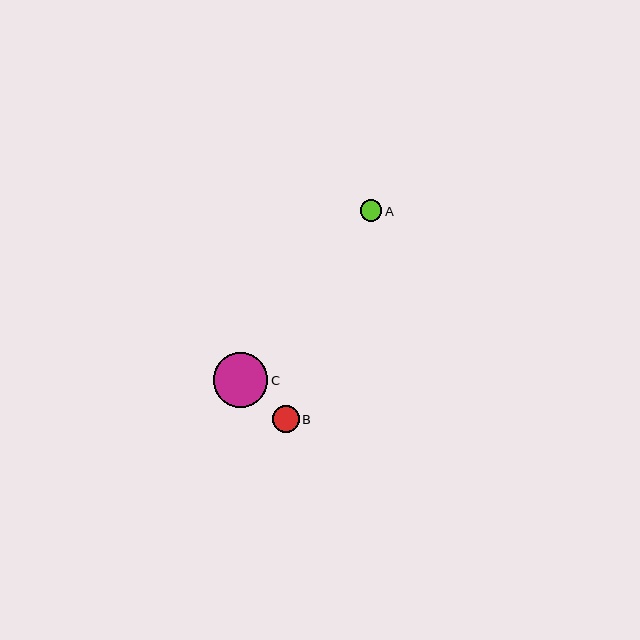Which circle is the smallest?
Circle A is the smallest with a size of approximately 22 pixels.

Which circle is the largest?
Circle C is the largest with a size of approximately 54 pixels.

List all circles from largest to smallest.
From largest to smallest: C, B, A.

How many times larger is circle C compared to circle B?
Circle C is approximately 2.0 times the size of circle B.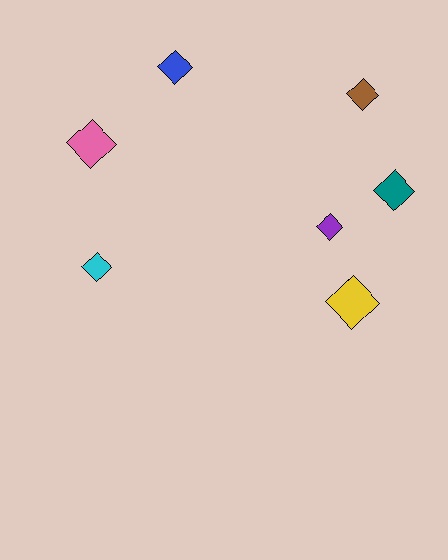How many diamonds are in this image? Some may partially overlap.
There are 7 diamonds.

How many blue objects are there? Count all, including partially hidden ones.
There is 1 blue object.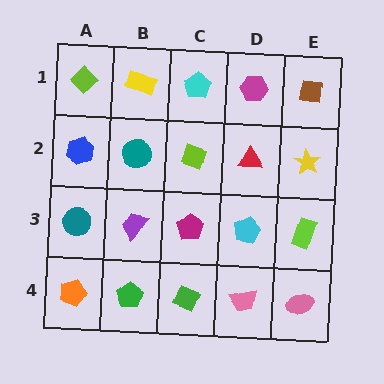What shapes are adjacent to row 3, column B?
A teal circle (row 2, column B), a green pentagon (row 4, column B), a teal circle (row 3, column A), a magenta pentagon (row 3, column C).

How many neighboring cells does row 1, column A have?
2.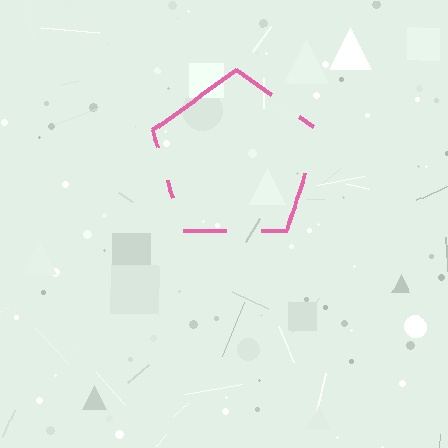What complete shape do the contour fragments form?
The contour fragments form a pentagon.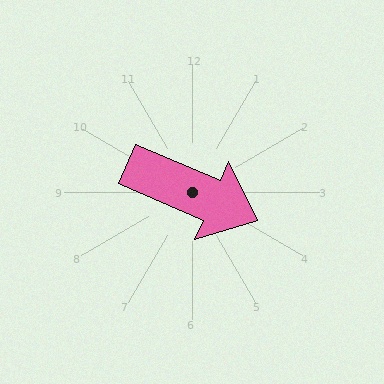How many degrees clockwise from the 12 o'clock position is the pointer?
Approximately 113 degrees.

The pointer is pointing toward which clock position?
Roughly 4 o'clock.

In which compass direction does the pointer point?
Southeast.